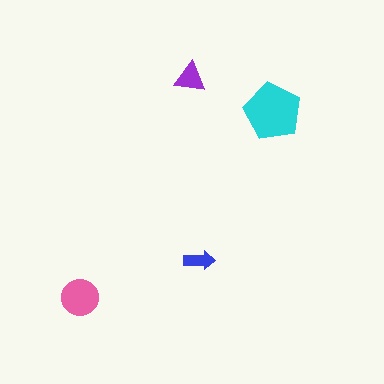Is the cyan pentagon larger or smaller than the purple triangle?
Larger.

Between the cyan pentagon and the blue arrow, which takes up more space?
The cyan pentagon.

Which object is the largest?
The cyan pentagon.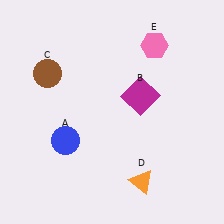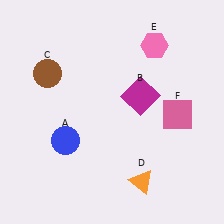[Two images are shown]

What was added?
A pink square (F) was added in Image 2.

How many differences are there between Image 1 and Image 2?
There is 1 difference between the two images.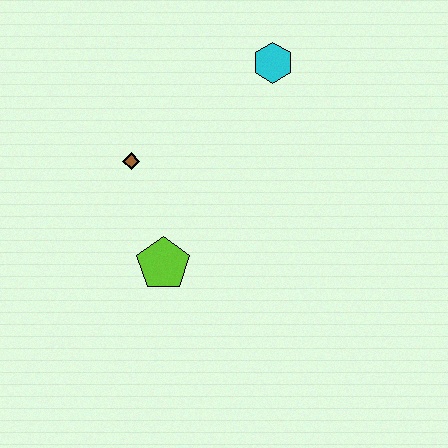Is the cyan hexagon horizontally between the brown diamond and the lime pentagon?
No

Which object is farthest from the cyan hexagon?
The lime pentagon is farthest from the cyan hexagon.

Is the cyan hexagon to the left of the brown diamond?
No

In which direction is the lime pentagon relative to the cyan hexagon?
The lime pentagon is below the cyan hexagon.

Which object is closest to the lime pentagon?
The brown diamond is closest to the lime pentagon.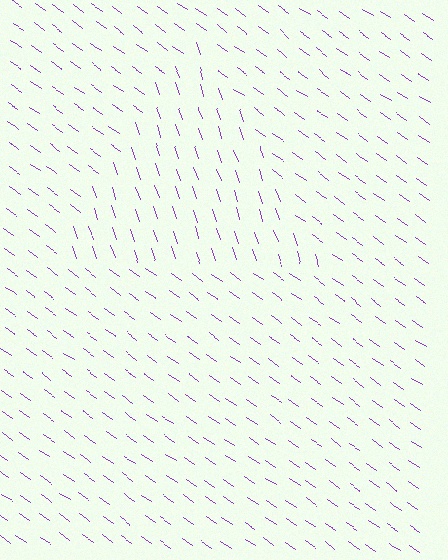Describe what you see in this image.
The image is filled with small purple line segments. A triangle region in the image has lines oriented differently from the surrounding lines, creating a visible texture boundary.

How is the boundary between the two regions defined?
The boundary is defined purely by a change in line orientation (approximately 37 degrees difference). All lines are the same color and thickness.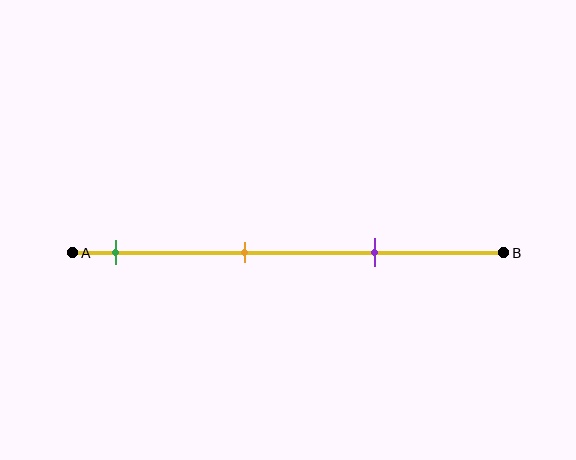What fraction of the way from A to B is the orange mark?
The orange mark is approximately 40% (0.4) of the way from A to B.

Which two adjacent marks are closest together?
The orange and purple marks are the closest adjacent pair.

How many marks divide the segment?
There are 3 marks dividing the segment.